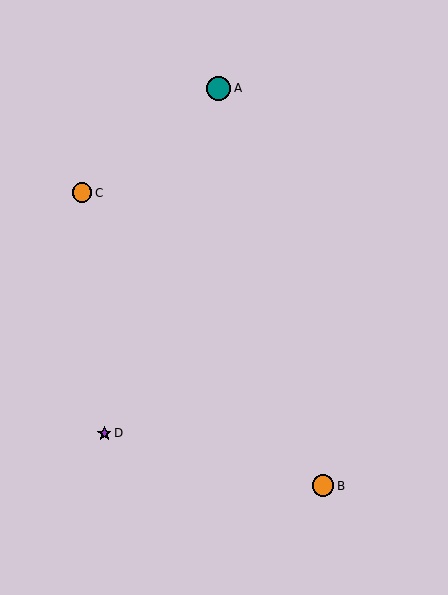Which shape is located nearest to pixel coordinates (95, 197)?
The orange circle (labeled C) at (82, 193) is nearest to that location.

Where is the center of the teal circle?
The center of the teal circle is at (219, 88).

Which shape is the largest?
The teal circle (labeled A) is the largest.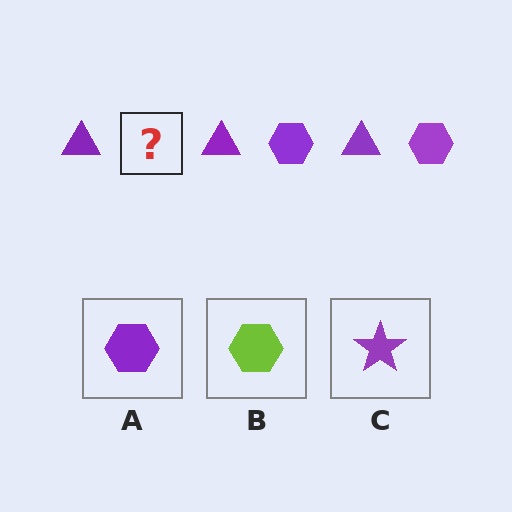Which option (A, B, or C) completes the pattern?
A.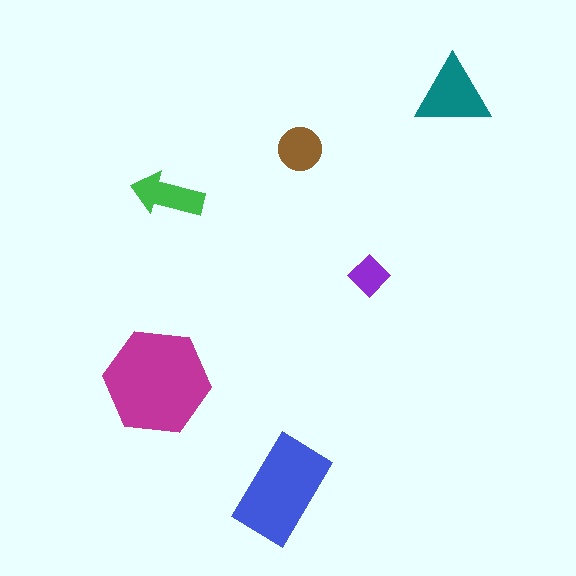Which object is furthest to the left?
The magenta hexagon is leftmost.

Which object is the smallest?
The purple diamond.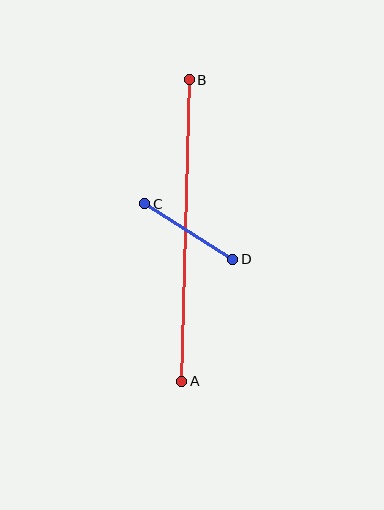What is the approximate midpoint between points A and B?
The midpoint is at approximately (186, 231) pixels.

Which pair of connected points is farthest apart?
Points A and B are farthest apart.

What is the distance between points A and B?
The distance is approximately 301 pixels.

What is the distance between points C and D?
The distance is approximately 104 pixels.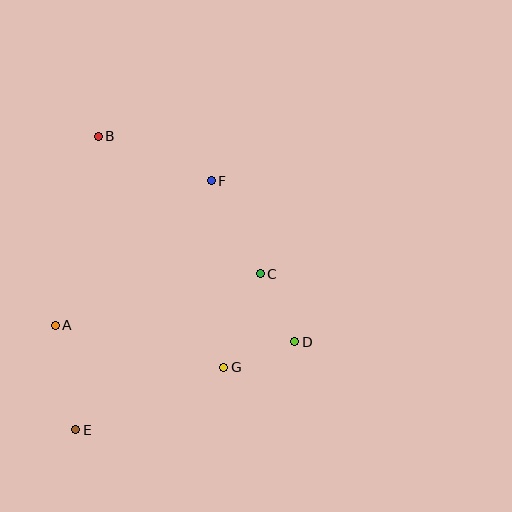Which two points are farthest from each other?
Points B and E are farthest from each other.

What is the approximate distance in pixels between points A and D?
The distance between A and D is approximately 240 pixels.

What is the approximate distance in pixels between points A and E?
The distance between A and E is approximately 107 pixels.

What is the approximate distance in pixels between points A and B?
The distance between A and B is approximately 194 pixels.